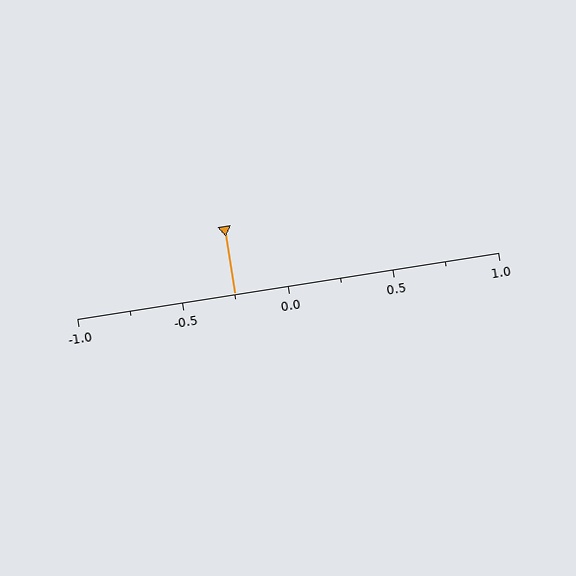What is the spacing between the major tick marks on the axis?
The major ticks are spaced 0.5 apart.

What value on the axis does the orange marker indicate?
The marker indicates approximately -0.25.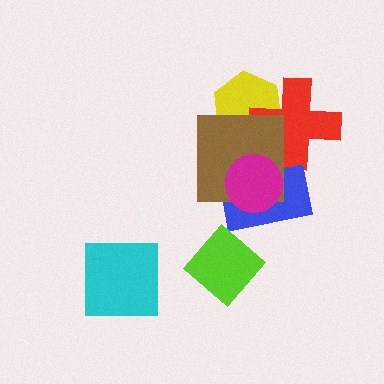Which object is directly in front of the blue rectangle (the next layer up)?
The brown square is directly in front of the blue rectangle.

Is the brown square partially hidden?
Yes, it is partially covered by another shape.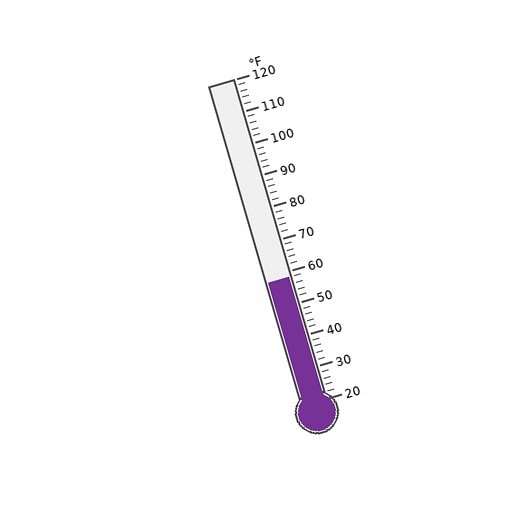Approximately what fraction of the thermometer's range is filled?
The thermometer is filled to approximately 40% of its range.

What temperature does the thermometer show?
The thermometer shows approximately 58°F.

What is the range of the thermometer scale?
The thermometer scale ranges from 20°F to 120°F.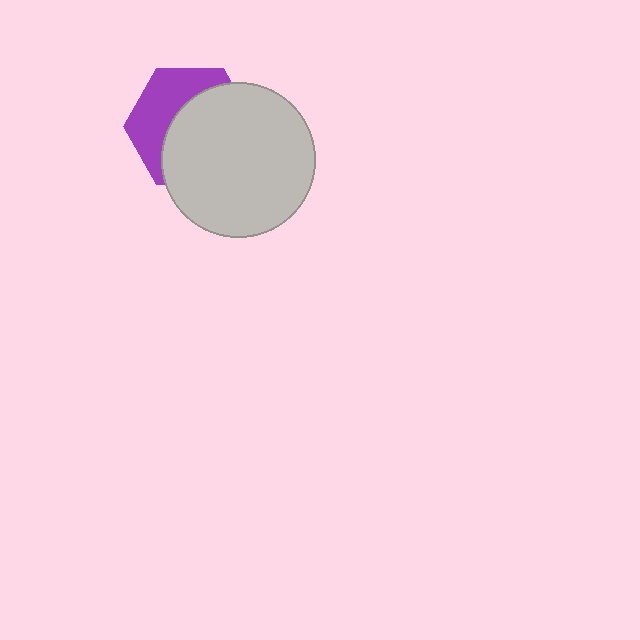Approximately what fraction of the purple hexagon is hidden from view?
Roughly 59% of the purple hexagon is hidden behind the light gray circle.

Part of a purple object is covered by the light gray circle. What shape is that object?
It is a hexagon.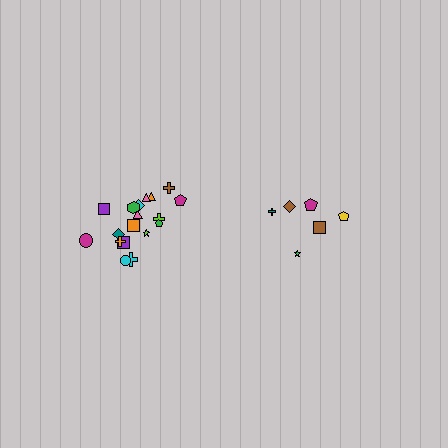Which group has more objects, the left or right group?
The left group.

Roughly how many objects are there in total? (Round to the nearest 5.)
Roughly 25 objects in total.